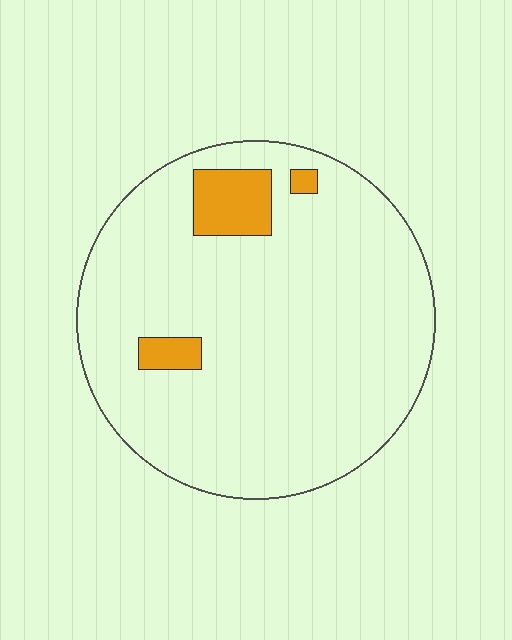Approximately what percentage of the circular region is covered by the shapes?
Approximately 10%.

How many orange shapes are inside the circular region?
3.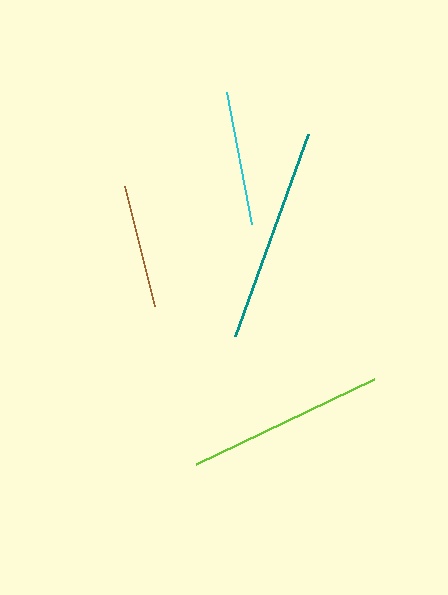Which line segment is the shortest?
The brown line is the shortest at approximately 123 pixels.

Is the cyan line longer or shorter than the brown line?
The cyan line is longer than the brown line.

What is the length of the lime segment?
The lime segment is approximately 197 pixels long.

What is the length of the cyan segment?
The cyan segment is approximately 134 pixels long.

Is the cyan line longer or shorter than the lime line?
The lime line is longer than the cyan line.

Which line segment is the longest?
The teal line is the longest at approximately 214 pixels.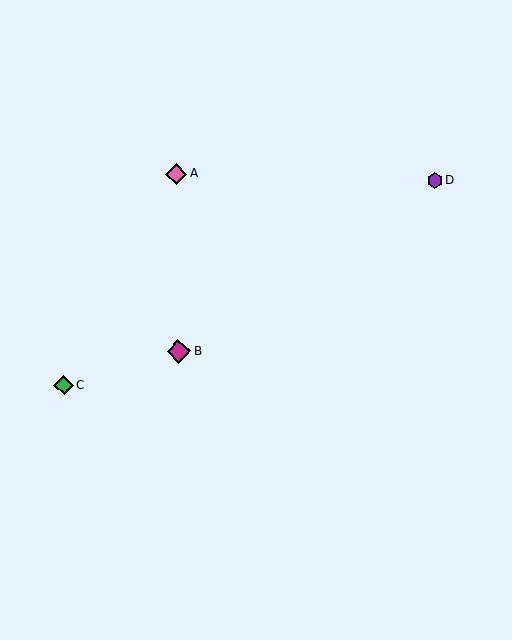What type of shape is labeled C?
Shape C is a green diamond.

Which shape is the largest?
The magenta diamond (labeled B) is the largest.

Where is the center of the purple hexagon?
The center of the purple hexagon is at (435, 180).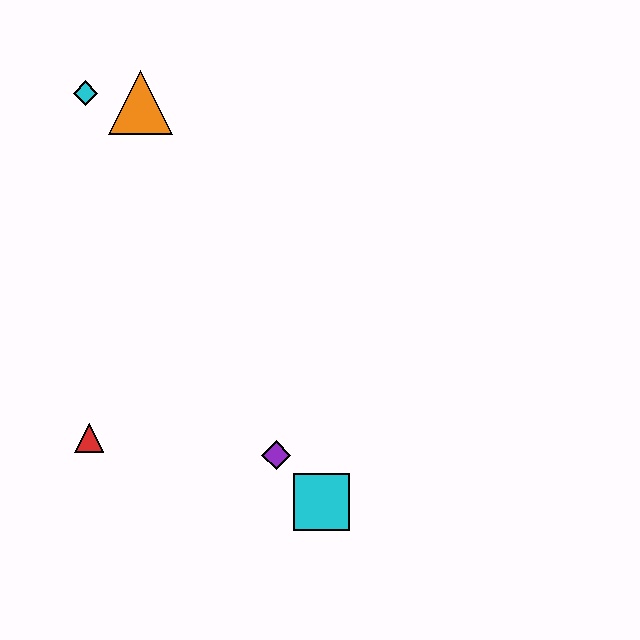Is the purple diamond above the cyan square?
Yes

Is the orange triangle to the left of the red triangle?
No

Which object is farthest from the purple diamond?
The cyan diamond is farthest from the purple diamond.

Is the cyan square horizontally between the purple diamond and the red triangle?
No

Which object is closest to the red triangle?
The purple diamond is closest to the red triangle.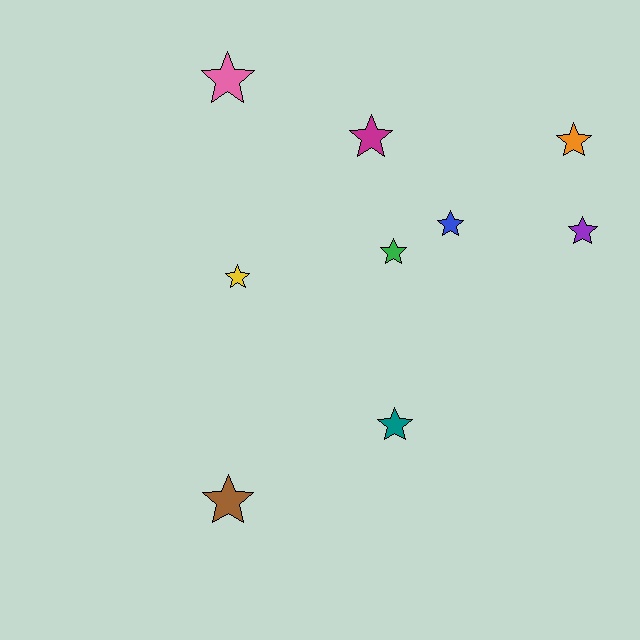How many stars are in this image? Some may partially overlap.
There are 9 stars.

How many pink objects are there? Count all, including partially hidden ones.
There is 1 pink object.